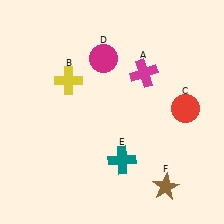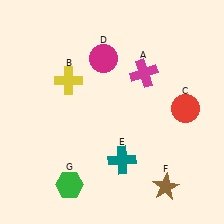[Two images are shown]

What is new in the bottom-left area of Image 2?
A green hexagon (G) was added in the bottom-left area of Image 2.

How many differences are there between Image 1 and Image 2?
There is 1 difference between the two images.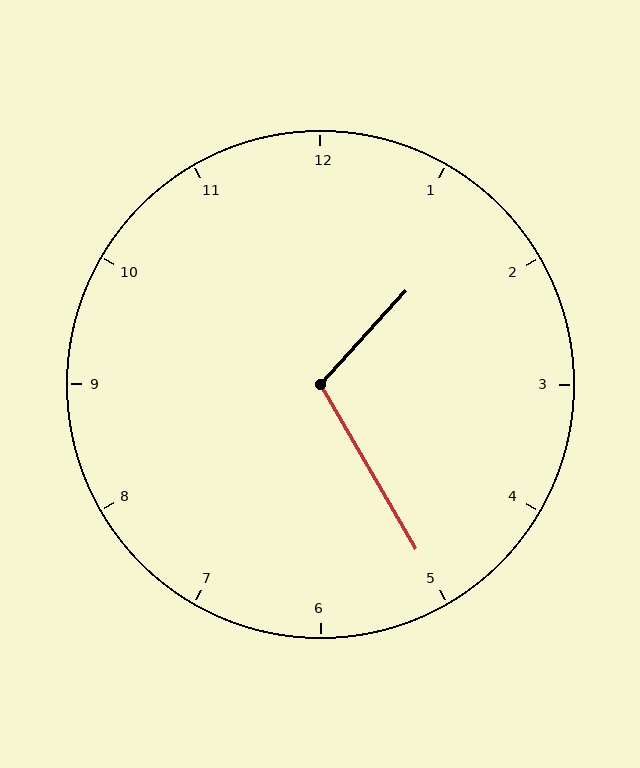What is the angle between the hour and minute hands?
Approximately 108 degrees.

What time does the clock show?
1:25.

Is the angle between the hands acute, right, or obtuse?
It is obtuse.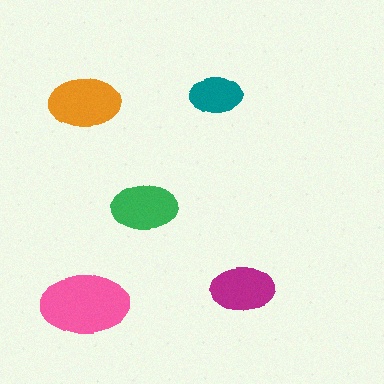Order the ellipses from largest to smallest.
the pink one, the orange one, the green one, the magenta one, the teal one.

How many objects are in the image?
There are 5 objects in the image.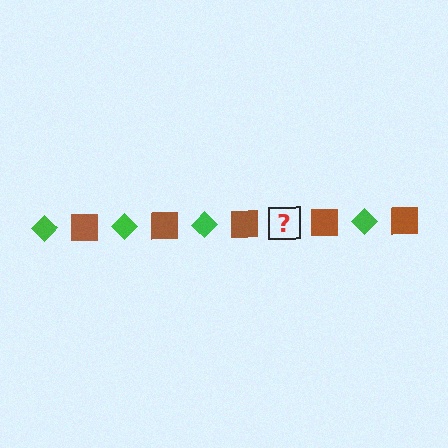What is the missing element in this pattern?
The missing element is a green diamond.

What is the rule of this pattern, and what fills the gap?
The rule is that the pattern alternates between green diamond and brown square. The gap should be filled with a green diamond.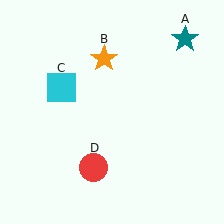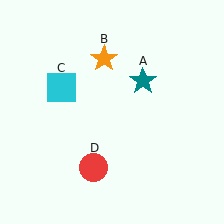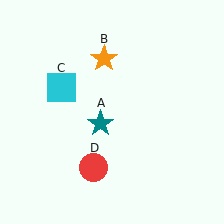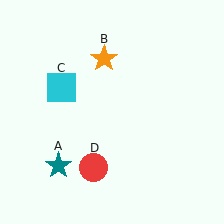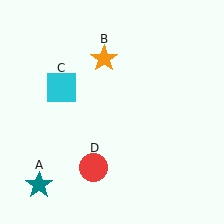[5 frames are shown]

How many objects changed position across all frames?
1 object changed position: teal star (object A).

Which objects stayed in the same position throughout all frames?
Orange star (object B) and cyan square (object C) and red circle (object D) remained stationary.